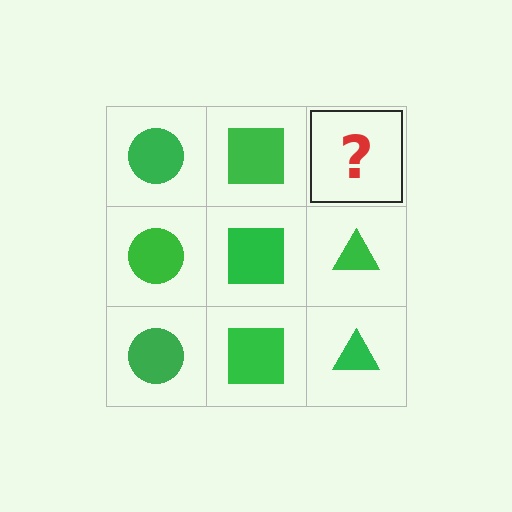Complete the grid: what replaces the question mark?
The question mark should be replaced with a green triangle.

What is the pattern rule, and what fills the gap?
The rule is that each column has a consistent shape. The gap should be filled with a green triangle.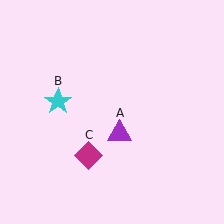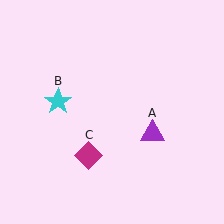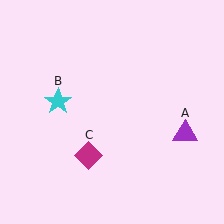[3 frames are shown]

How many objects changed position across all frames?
1 object changed position: purple triangle (object A).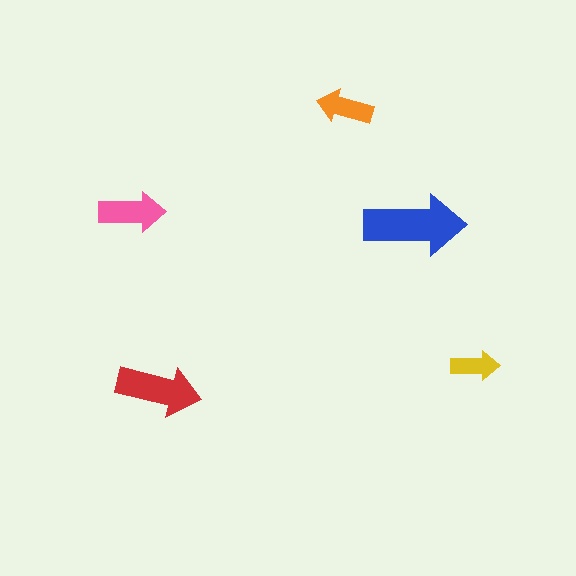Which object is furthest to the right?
The yellow arrow is rightmost.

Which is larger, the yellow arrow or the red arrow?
The red one.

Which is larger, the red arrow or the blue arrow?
The blue one.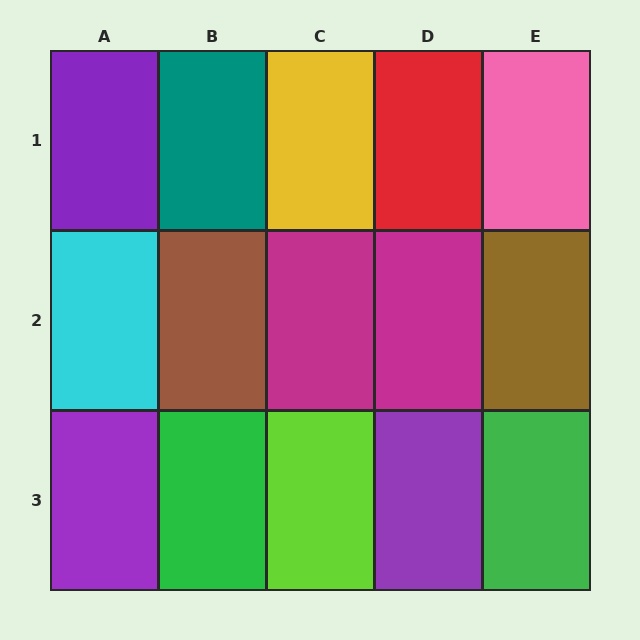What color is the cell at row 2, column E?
Brown.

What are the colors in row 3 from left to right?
Purple, green, lime, purple, green.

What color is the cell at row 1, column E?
Pink.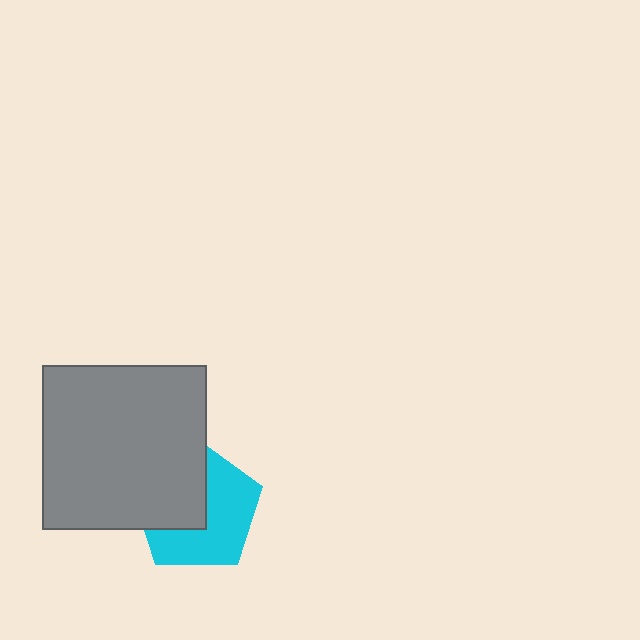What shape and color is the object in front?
The object in front is a gray square.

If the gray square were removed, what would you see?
You would see the complete cyan pentagon.